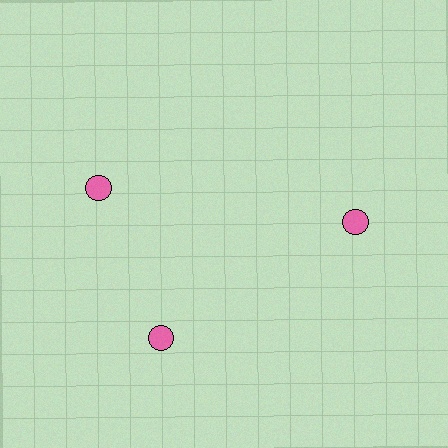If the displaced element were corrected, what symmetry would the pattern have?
It would have 3-fold rotational symmetry — the pattern would map onto itself every 120 degrees.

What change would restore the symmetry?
The symmetry would be restored by rotating it back into even spacing with its neighbors so that all 3 circles sit at equal angles and equal distance from the center.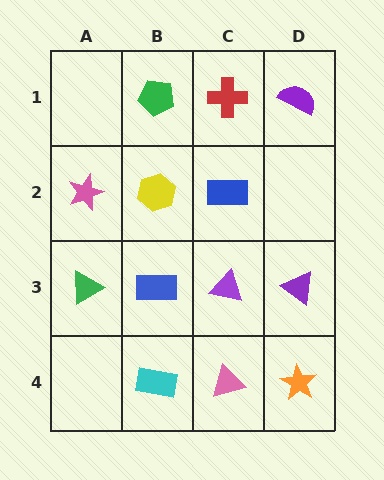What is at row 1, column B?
A green pentagon.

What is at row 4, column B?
A cyan rectangle.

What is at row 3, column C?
A purple triangle.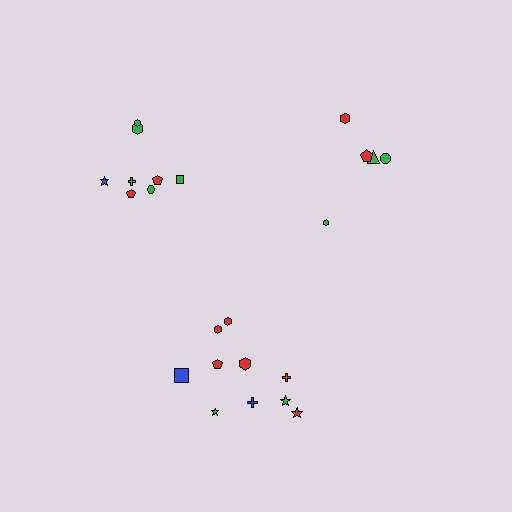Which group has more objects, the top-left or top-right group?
The top-left group.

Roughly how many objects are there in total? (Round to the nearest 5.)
Roughly 25 objects in total.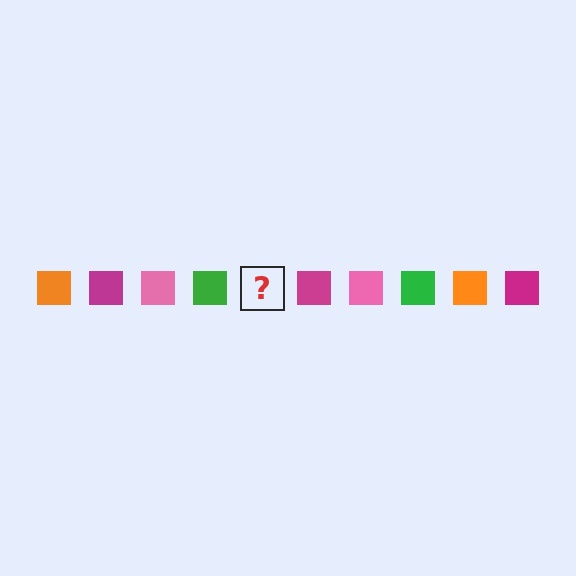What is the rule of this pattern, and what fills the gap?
The rule is that the pattern cycles through orange, magenta, pink, green squares. The gap should be filled with an orange square.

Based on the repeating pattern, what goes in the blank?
The blank should be an orange square.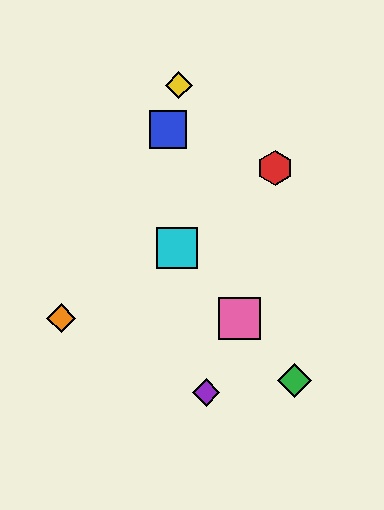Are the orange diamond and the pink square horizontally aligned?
Yes, both are at y≈318.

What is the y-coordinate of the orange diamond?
The orange diamond is at y≈318.